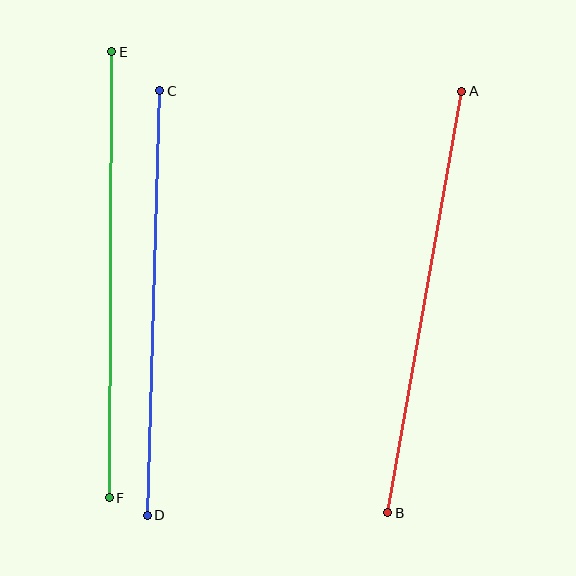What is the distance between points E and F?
The distance is approximately 446 pixels.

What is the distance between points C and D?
The distance is approximately 425 pixels.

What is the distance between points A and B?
The distance is approximately 428 pixels.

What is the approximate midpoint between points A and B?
The midpoint is at approximately (425, 302) pixels.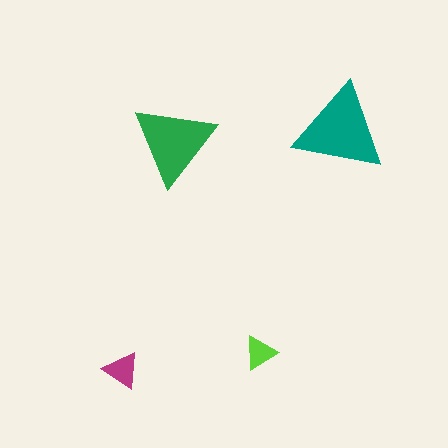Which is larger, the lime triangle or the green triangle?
The green one.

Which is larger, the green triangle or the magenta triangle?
The green one.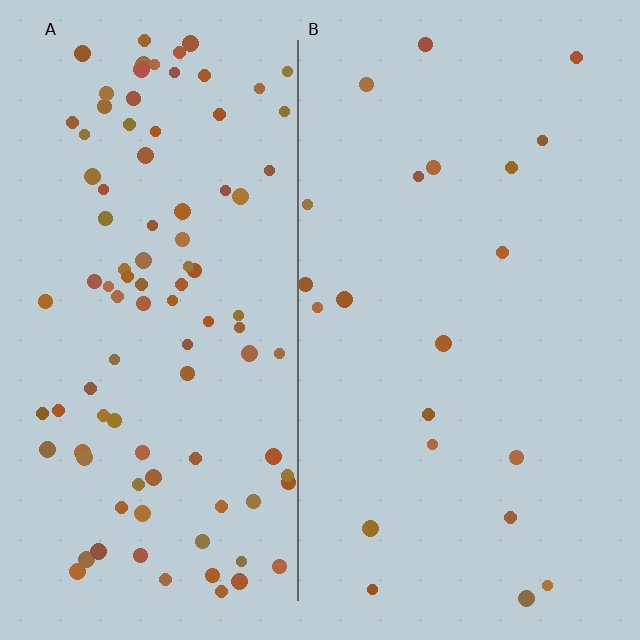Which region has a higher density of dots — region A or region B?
A (the left).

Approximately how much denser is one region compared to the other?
Approximately 4.5× — region A over region B.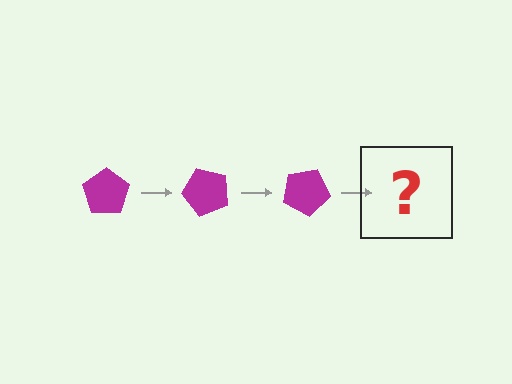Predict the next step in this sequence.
The next step is a magenta pentagon rotated 150 degrees.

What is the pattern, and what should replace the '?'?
The pattern is that the pentagon rotates 50 degrees each step. The '?' should be a magenta pentagon rotated 150 degrees.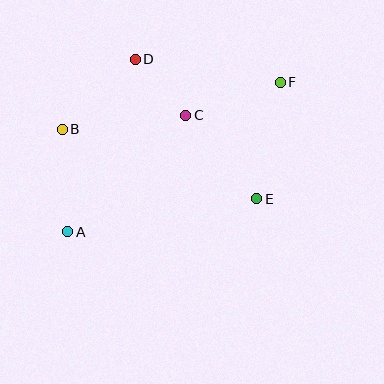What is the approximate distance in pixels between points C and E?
The distance between C and E is approximately 110 pixels.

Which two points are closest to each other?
Points C and D are closest to each other.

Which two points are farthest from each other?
Points A and F are farthest from each other.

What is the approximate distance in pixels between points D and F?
The distance between D and F is approximately 147 pixels.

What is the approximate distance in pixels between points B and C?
The distance between B and C is approximately 124 pixels.